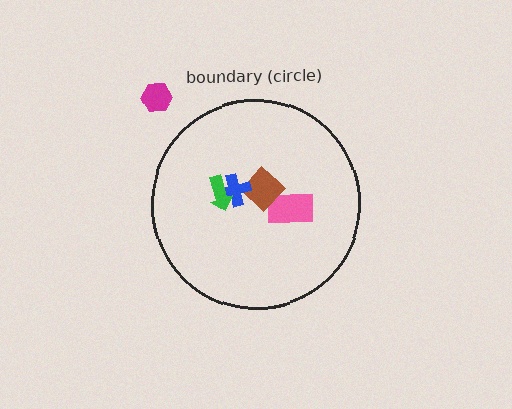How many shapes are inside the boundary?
4 inside, 1 outside.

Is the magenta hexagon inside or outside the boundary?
Outside.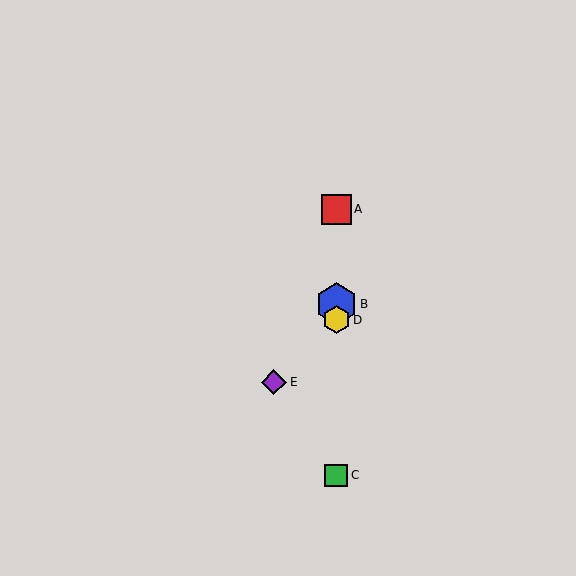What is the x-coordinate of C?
Object C is at x≈336.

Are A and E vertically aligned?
No, A is at x≈336 and E is at x≈274.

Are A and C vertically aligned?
Yes, both are at x≈336.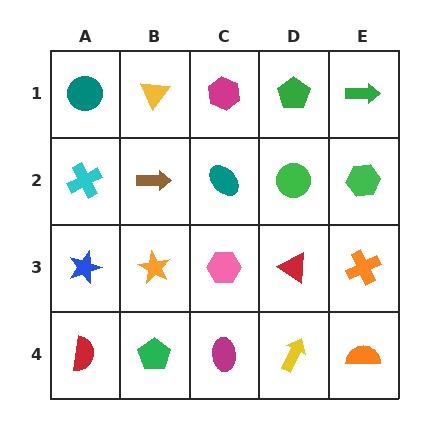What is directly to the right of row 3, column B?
A pink hexagon.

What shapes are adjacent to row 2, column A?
A teal circle (row 1, column A), a blue star (row 3, column A), a brown arrow (row 2, column B).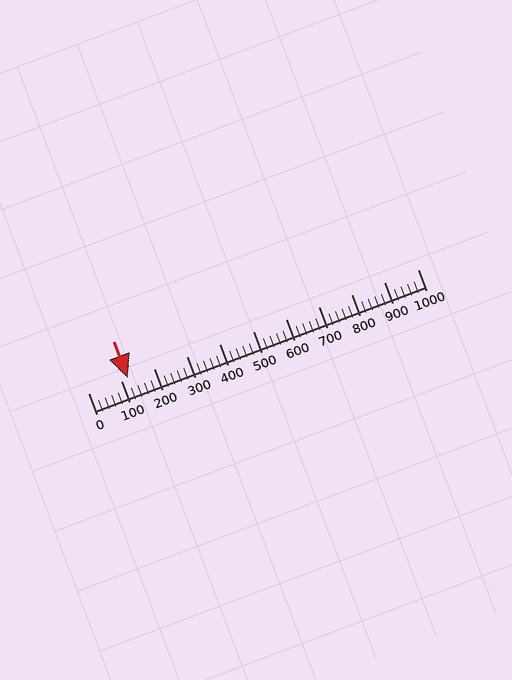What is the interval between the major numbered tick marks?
The major tick marks are spaced 100 units apart.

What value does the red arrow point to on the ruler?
The red arrow points to approximately 120.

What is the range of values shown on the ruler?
The ruler shows values from 0 to 1000.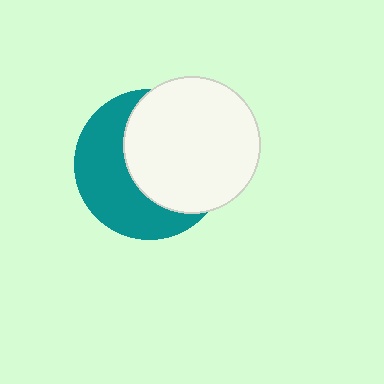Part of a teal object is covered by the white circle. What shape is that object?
It is a circle.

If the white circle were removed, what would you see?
You would see the complete teal circle.